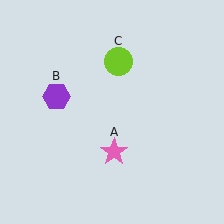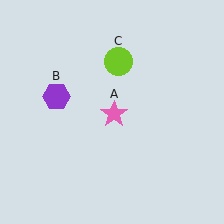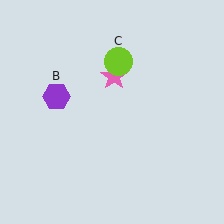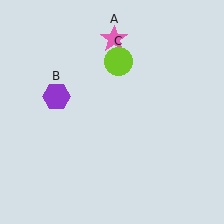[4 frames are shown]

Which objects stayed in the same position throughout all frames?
Purple hexagon (object B) and lime circle (object C) remained stationary.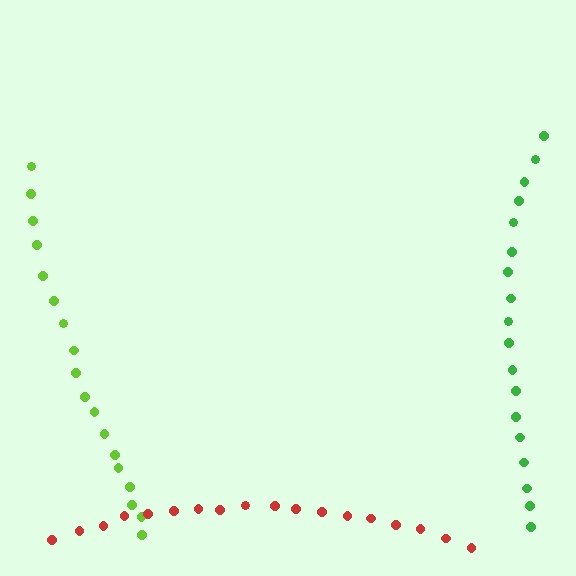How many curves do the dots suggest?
There are 3 distinct paths.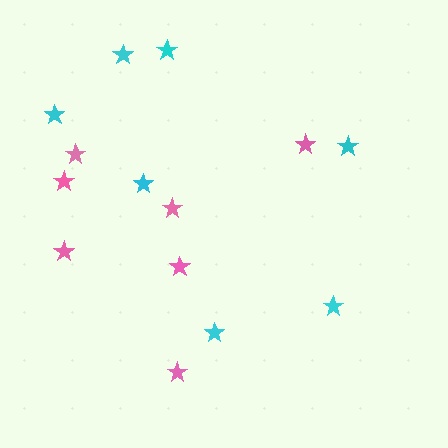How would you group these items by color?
There are 2 groups: one group of pink stars (7) and one group of cyan stars (7).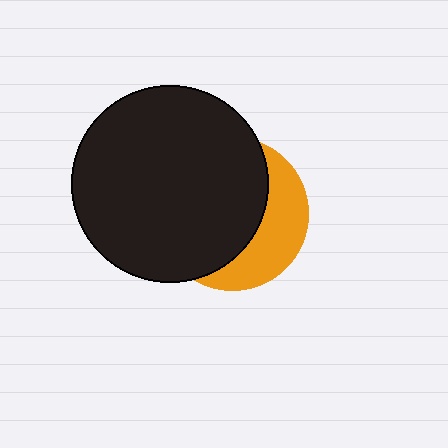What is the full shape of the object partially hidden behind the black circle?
The partially hidden object is an orange circle.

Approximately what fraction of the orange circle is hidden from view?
Roughly 65% of the orange circle is hidden behind the black circle.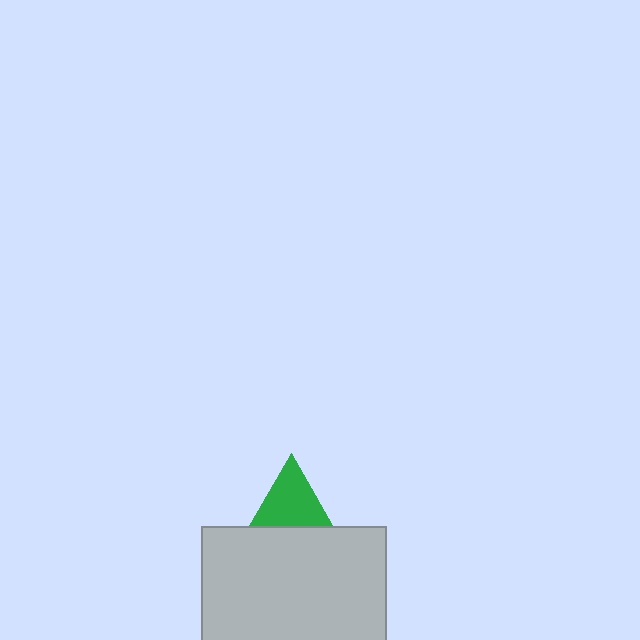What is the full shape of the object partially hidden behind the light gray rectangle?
The partially hidden object is a green triangle.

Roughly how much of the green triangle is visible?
About half of it is visible (roughly 52%).